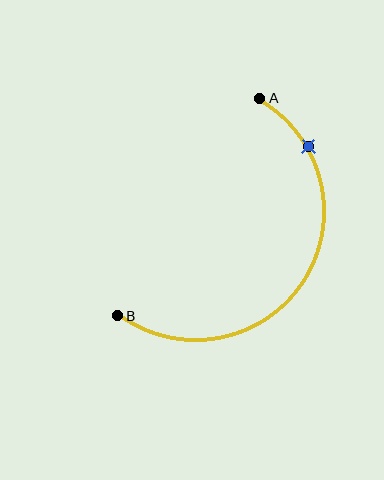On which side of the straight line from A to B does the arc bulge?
The arc bulges to the right of the straight line connecting A and B.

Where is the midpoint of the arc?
The arc midpoint is the point on the curve farthest from the straight line joining A and B. It sits to the right of that line.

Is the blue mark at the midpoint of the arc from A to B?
No. The blue mark lies on the arc but is closer to endpoint A. The arc midpoint would be at the point on the curve equidistant along the arc from both A and B.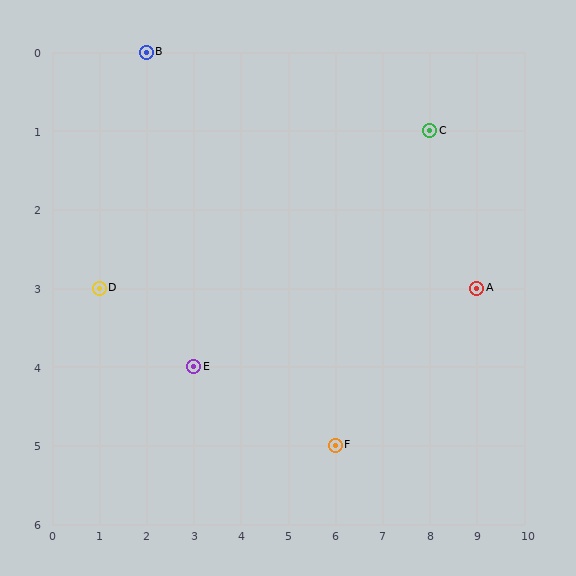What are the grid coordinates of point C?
Point C is at grid coordinates (8, 1).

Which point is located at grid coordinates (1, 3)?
Point D is at (1, 3).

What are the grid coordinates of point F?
Point F is at grid coordinates (6, 5).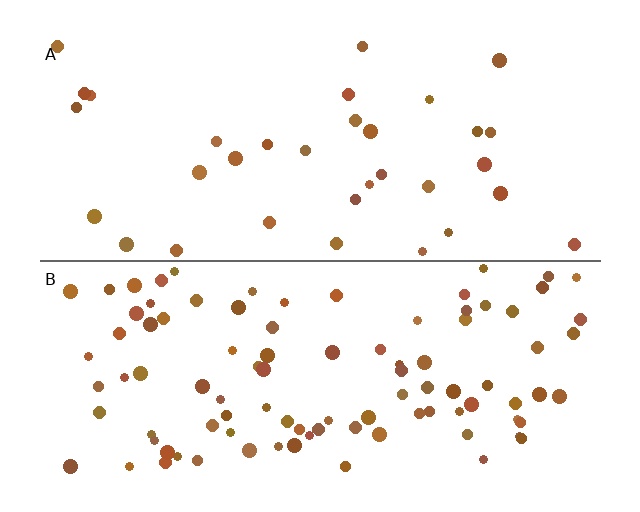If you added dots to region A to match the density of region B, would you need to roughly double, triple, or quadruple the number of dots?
Approximately triple.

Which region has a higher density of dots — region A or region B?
B (the bottom).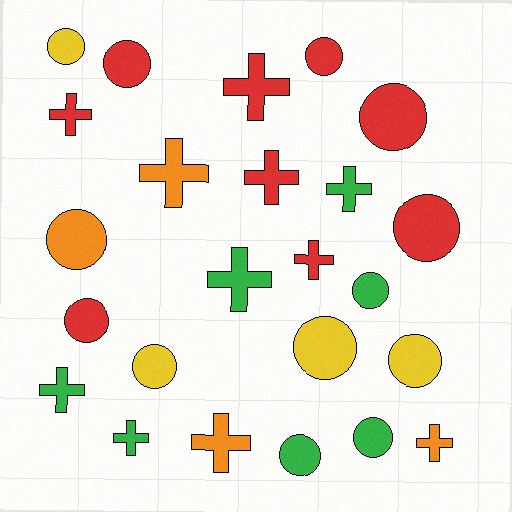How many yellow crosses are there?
There are no yellow crosses.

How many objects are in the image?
There are 24 objects.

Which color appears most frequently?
Red, with 9 objects.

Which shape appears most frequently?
Circle, with 13 objects.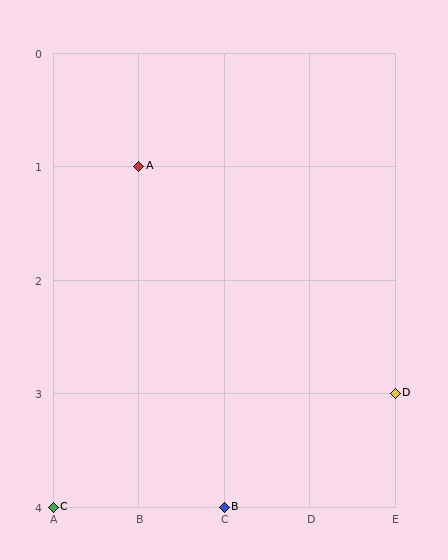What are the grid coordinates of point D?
Point D is at grid coordinates (E, 3).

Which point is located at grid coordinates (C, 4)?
Point B is at (C, 4).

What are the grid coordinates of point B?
Point B is at grid coordinates (C, 4).